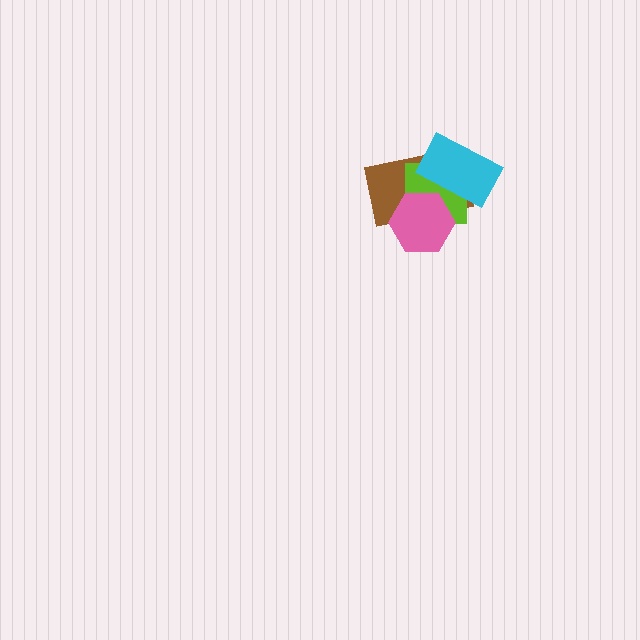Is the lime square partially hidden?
Yes, it is partially covered by another shape.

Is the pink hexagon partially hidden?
No, no other shape covers it.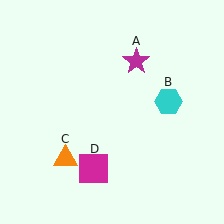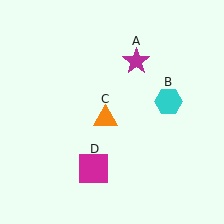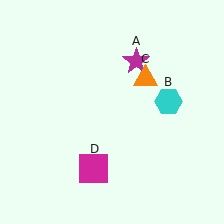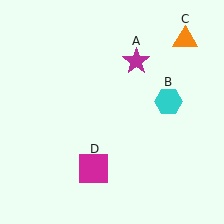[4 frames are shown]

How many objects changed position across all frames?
1 object changed position: orange triangle (object C).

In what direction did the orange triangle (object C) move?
The orange triangle (object C) moved up and to the right.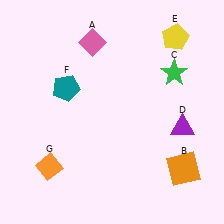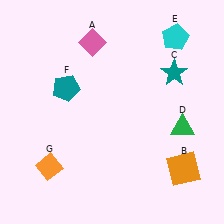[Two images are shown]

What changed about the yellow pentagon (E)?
In Image 1, E is yellow. In Image 2, it changed to cyan.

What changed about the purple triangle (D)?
In Image 1, D is purple. In Image 2, it changed to green.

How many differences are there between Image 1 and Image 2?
There are 3 differences between the two images.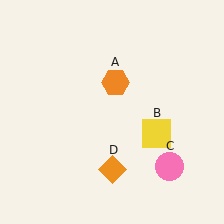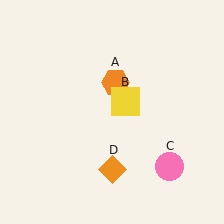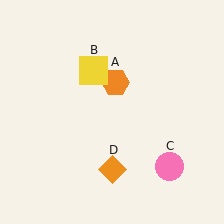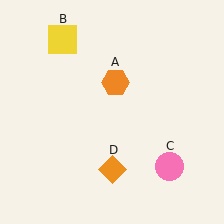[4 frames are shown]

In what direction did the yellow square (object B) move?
The yellow square (object B) moved up and to the left.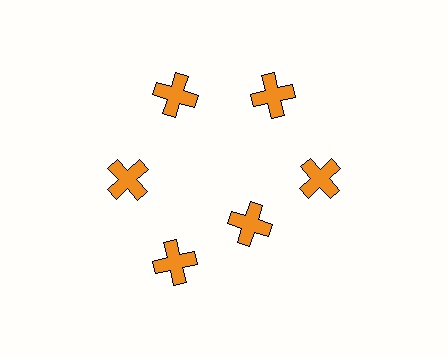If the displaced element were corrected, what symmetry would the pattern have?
It would have 6-fold rotational symmetry — the pattern would map onto itself every 60 degrees.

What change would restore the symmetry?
The symmetry would be restored by moving it outward, back onto the ring so that all 6 crosses sit at equal angles and equal distance from the center.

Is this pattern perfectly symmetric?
No. The 6 orange crosses are arranged in a ring, but one element near the 5 o'clock position is pulled inward toward the center, breaking the 6-fold rotational symmetry.